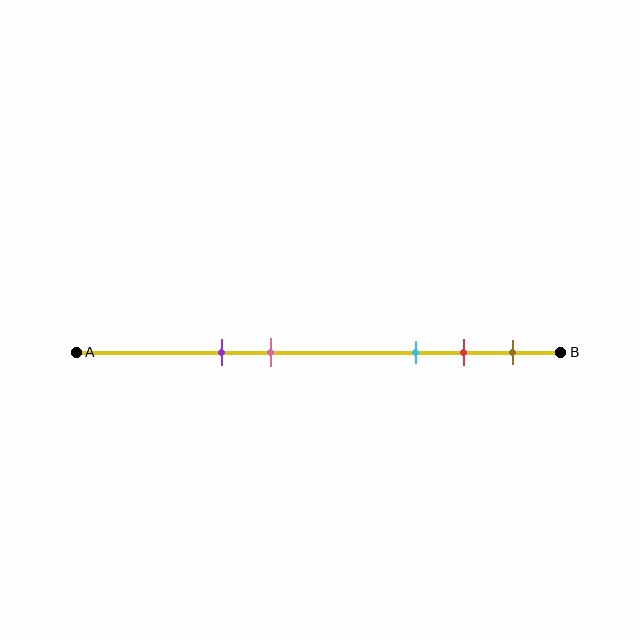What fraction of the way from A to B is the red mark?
The red mark is approximately 80% (0.8) of the way from A to B.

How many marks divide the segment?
There are 5 marks dividing the segment.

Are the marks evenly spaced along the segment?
No, the marks are not evenly spaced.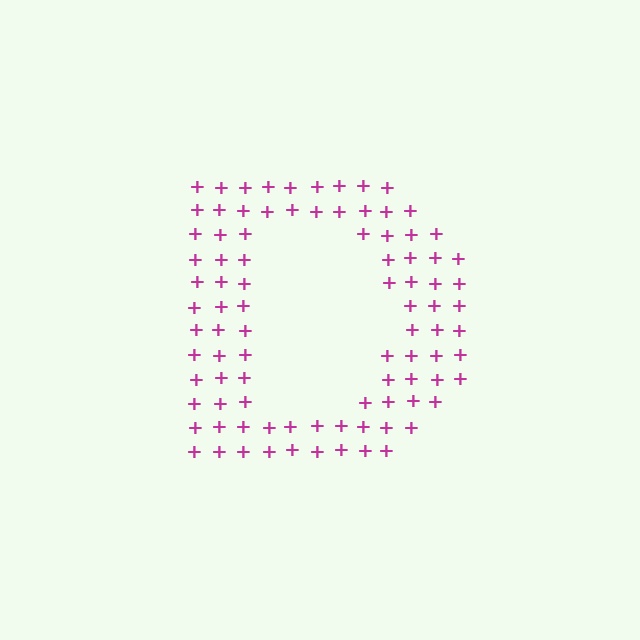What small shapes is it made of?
It is made of small plus signs.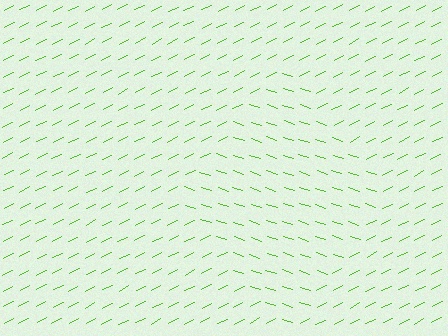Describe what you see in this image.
The image is filled with small lime line segments. A diamond region in the image has lines oriented differently from the surrounding lines, creating a visible texture boundary.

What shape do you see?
I see a diamond.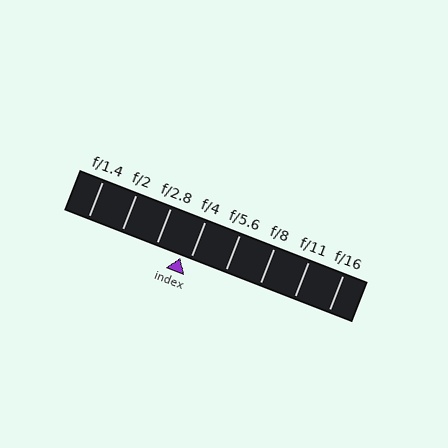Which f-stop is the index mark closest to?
The index mark is closest to f/4.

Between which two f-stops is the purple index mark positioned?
The index mark is between f/2.8 and f/4.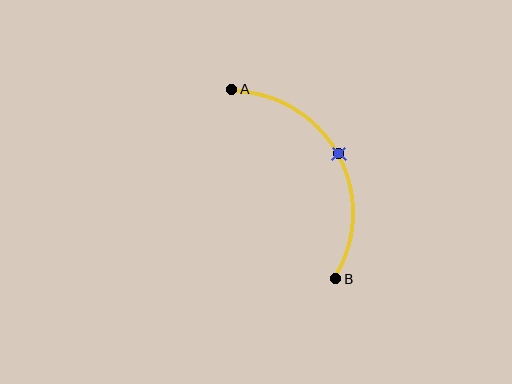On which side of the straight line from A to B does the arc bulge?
The arc bulges to the right of the straight line connecting A and B.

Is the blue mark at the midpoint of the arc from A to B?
Yes. The blue mark lies on the arc at equal arc-length from both A and B — it is the arc midpoint.